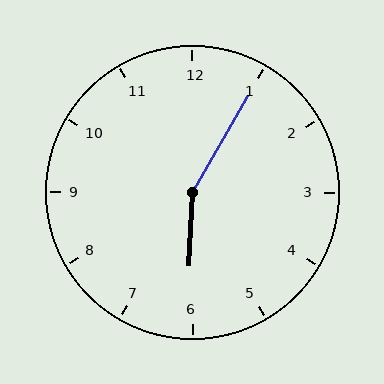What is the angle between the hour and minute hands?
Approximately 152 degrees.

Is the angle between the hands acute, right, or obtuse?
It is obtuse.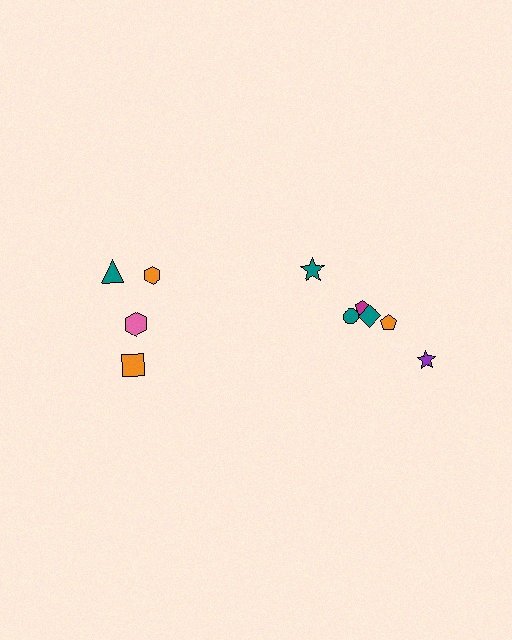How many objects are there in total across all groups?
There are 10 objects.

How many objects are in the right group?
There are 6 objects.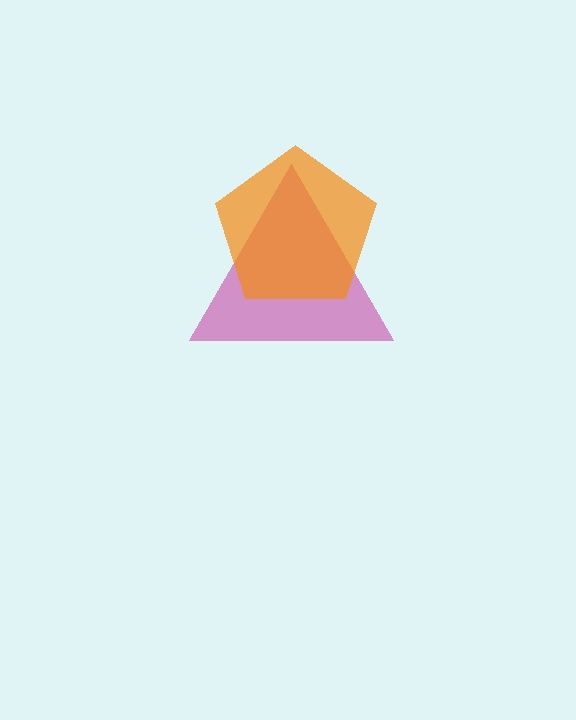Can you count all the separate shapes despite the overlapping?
Yes, there are 2 separate shapes.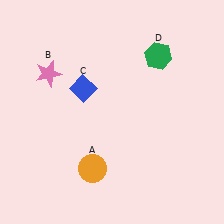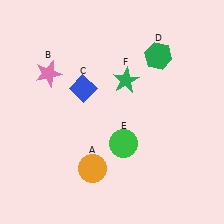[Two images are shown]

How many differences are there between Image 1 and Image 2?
There are 2 differences between the two images.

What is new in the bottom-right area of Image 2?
A green circle (E) was added in the bottom-right area of Image 2.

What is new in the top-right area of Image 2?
A green star (F) was added in the top-right area of Image 2.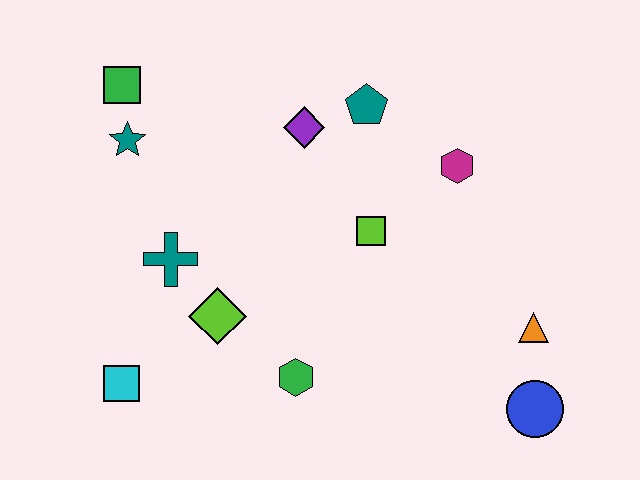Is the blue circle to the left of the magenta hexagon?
No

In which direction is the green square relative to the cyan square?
The green square is above the cyan square.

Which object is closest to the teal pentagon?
The purple diamond is closest to the teal pentagon.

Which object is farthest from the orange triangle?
The green square is farthest from the orange triangle.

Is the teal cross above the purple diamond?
No